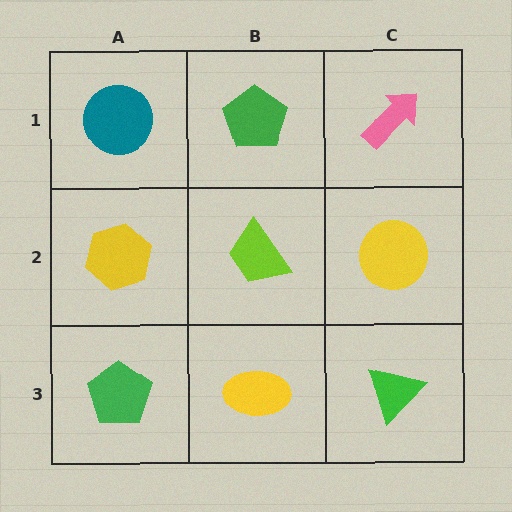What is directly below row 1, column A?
A yellow hexagon.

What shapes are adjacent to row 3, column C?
A yellow circle (row 2, column C), a yellow ellipse (row 3, column B).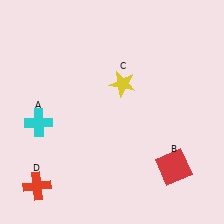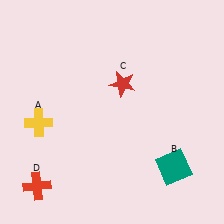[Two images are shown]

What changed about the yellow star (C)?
In Image 1, C is yellow. In Image 2, it changed to red.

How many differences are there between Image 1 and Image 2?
There are 3 differences between the two images.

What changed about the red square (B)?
In Image 1, B is red. In Image 2, it changed to teal.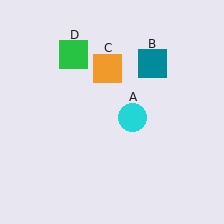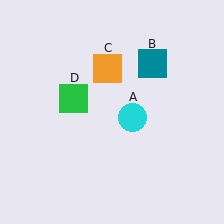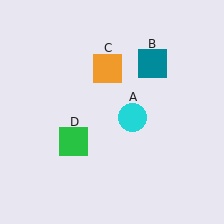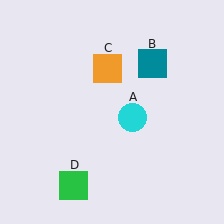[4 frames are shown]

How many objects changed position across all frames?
1 object changed position: green square (object D).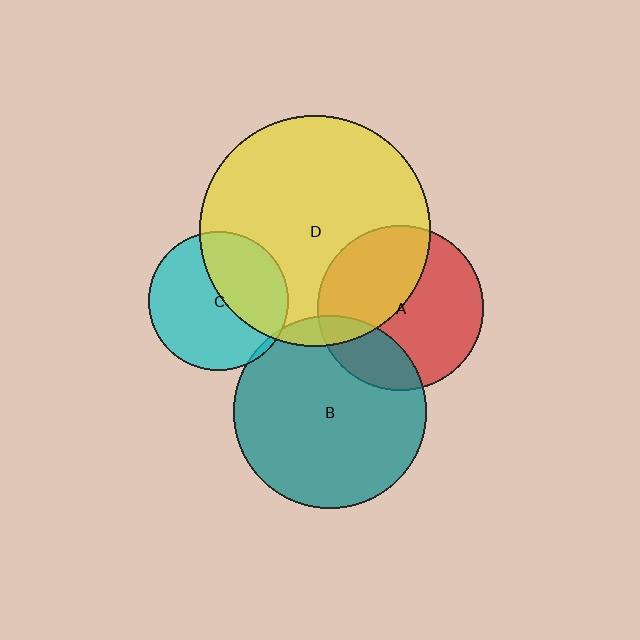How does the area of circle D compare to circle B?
Approximately 1.4 times.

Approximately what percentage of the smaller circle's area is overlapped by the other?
Approximately 40%.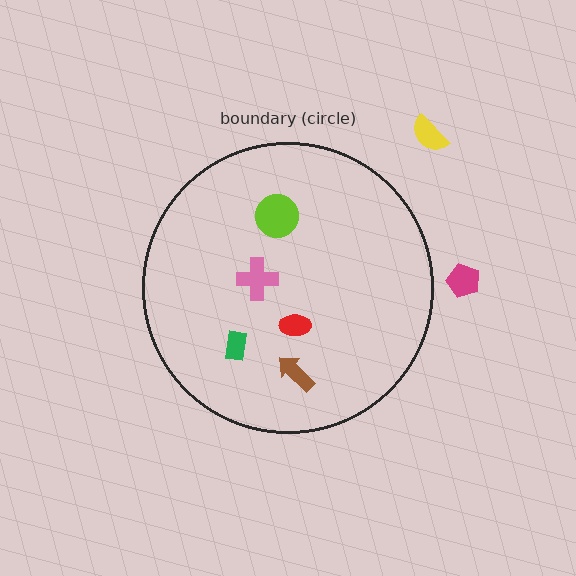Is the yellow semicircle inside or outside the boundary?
Outside.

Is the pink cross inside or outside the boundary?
Inside.